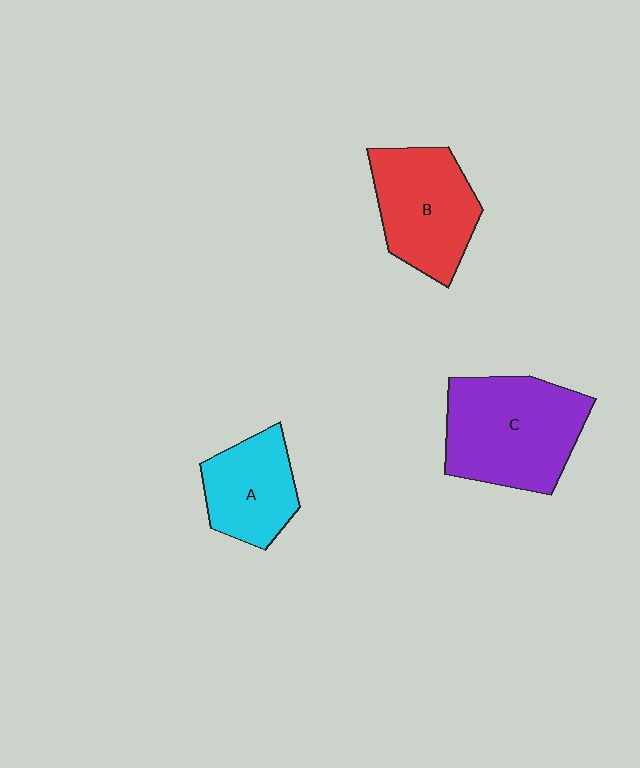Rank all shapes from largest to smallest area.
From largest to smallest: C (purple), B (red), A (cyan).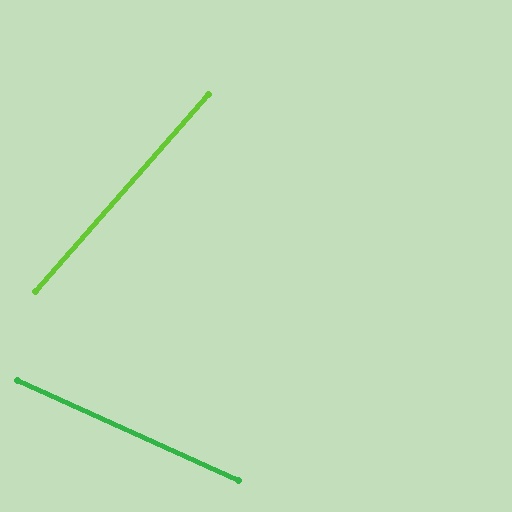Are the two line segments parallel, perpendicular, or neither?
Neither parallel nor perpendicular — they differ by about 73°.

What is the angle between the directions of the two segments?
Approximately 73 degrees.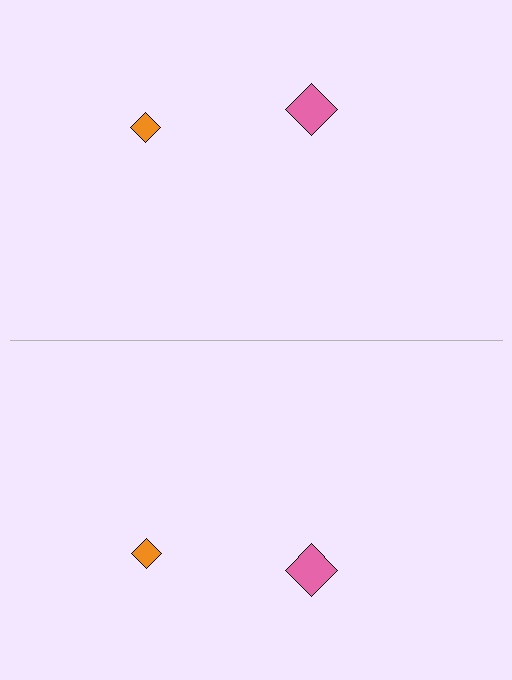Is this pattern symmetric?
Yes, this pattern has bilateral (reflection) symmetry.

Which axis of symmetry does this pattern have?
The pattern has a horizontal axis of symmetry running through the center of the image.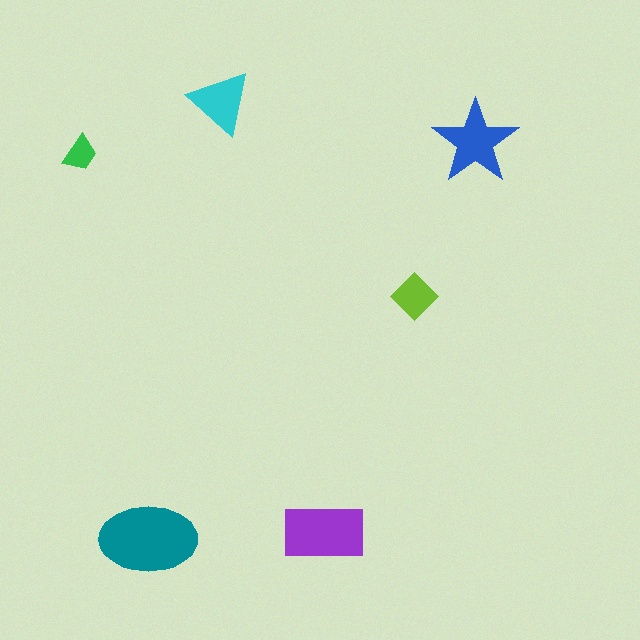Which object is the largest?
The teal ellipse.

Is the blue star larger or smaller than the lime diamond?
Larger.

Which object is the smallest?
The green trapezoid.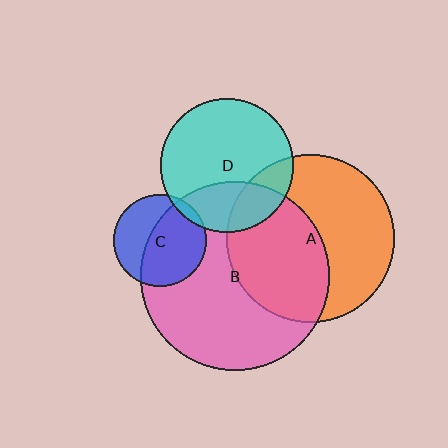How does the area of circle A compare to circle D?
Approximately 1.6 times.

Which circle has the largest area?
Circle B (pink).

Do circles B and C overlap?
Yes.